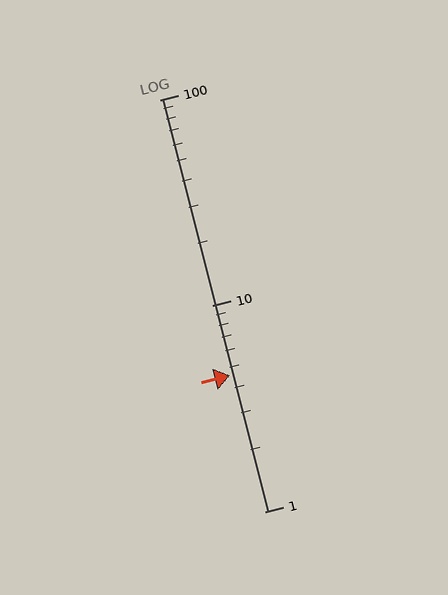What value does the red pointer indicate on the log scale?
The pointer indicates approximately 4.6.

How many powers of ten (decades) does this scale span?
The scale spans 2 decades, from 1 to 100.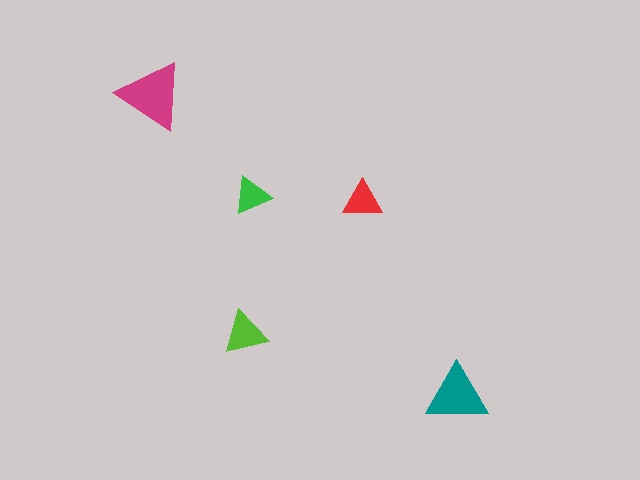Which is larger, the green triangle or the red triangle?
The red one.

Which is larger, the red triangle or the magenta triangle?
The magenta one.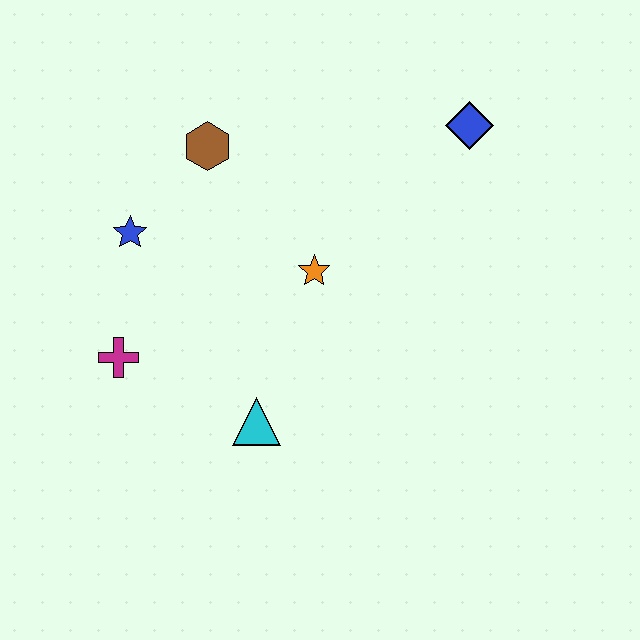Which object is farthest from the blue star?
The blue diamond is farthest from the blue star.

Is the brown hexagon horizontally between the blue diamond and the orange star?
No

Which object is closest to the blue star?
The brown hexagon is closest to the blue star.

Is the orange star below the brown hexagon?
Yes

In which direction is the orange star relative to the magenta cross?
The orange star is to the right of the magenta cross.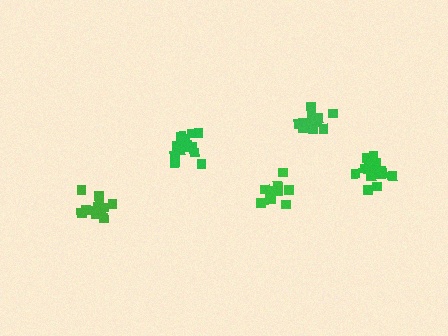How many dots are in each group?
Group 1: 12 dots, Group 2: 17 dots, Group 3: 12 dots, Group 4: 15 dots, Group 5: 18 dots (74 total).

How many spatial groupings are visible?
There are 5 spatial groupings.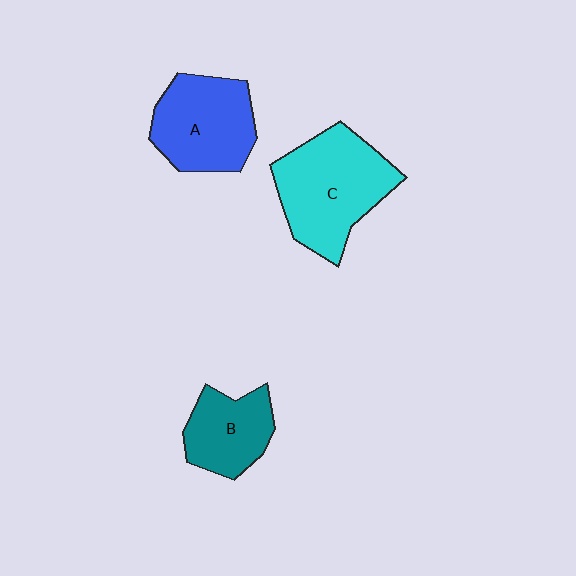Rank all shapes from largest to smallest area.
From largest to smallest: C (cyan), A (blue), B (teal).